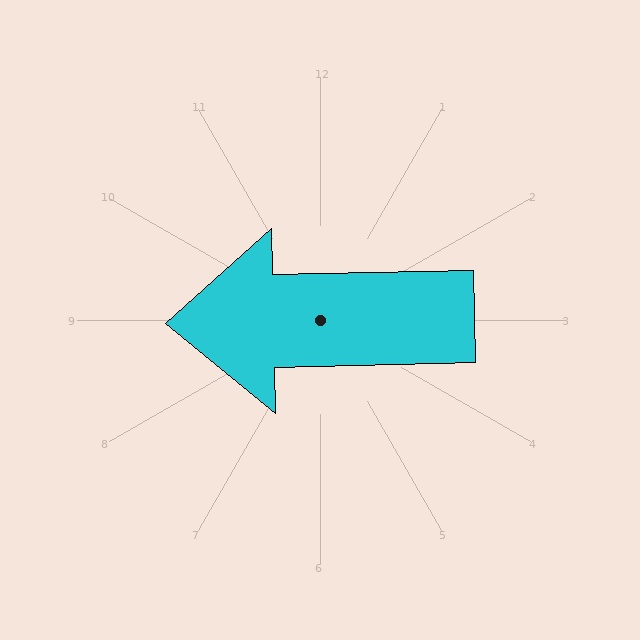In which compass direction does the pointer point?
West.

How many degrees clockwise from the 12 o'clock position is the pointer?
Approximately 269 degrees.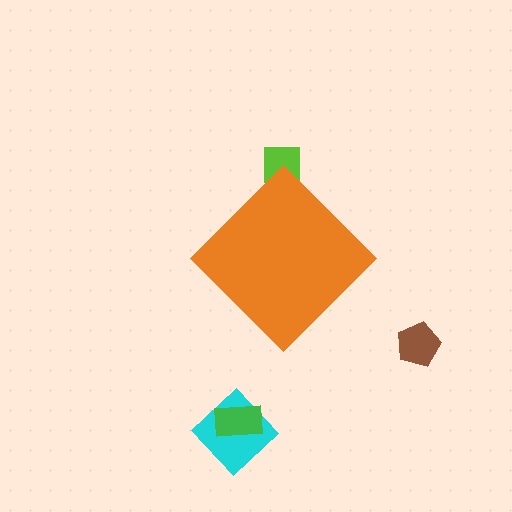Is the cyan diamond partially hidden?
No, the cyan diamond is fully visible.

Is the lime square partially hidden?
Yes, the lime square is partially hidden behind the orange diamond.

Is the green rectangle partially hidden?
No, the green rectangle is fully visible.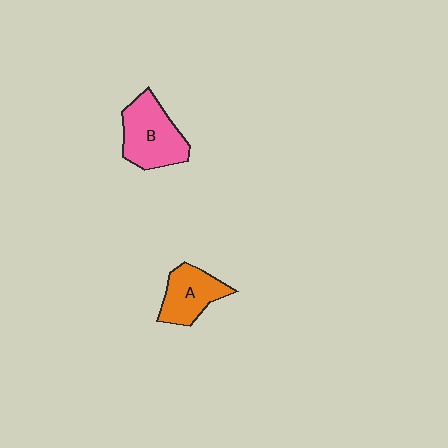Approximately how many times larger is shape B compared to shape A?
Approximately 1.3 times.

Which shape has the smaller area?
Shape A (orange).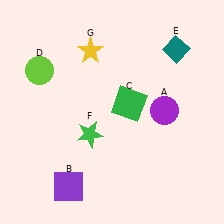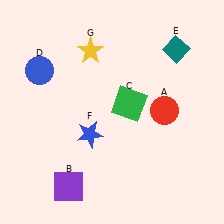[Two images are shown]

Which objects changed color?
A changed from purple to red. D changed from lime to blue. F changed from green to blue.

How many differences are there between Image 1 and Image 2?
There are 3 differences between the two images.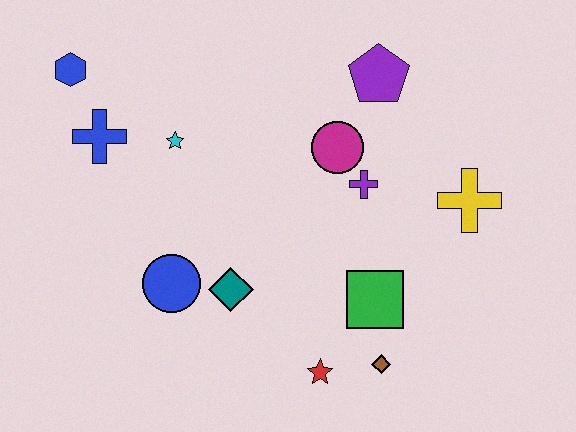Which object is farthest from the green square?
The blue hexagon is farthest from the green square.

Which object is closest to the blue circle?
The teal diamond is closest to the blue circle.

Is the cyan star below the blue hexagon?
Yes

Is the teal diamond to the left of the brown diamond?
Yes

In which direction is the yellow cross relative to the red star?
The yellow cross is above the red star.